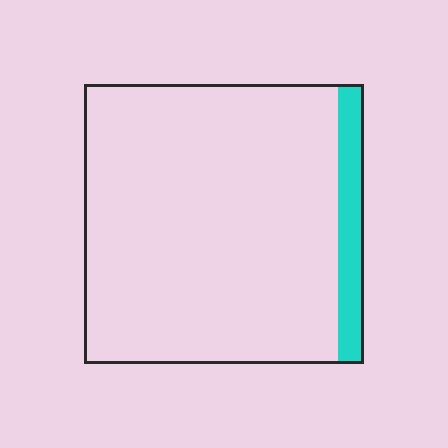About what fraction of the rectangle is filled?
About one tenth (1/10).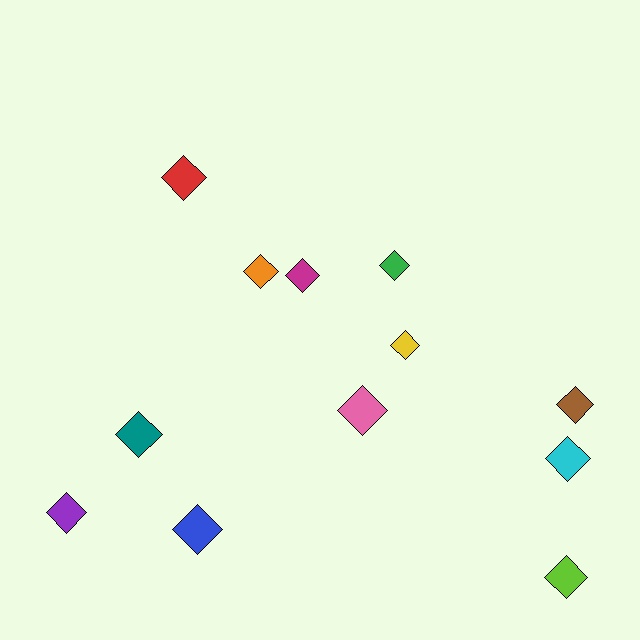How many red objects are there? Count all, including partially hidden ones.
There is 1 red object.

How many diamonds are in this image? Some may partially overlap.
There are 12 diamonds.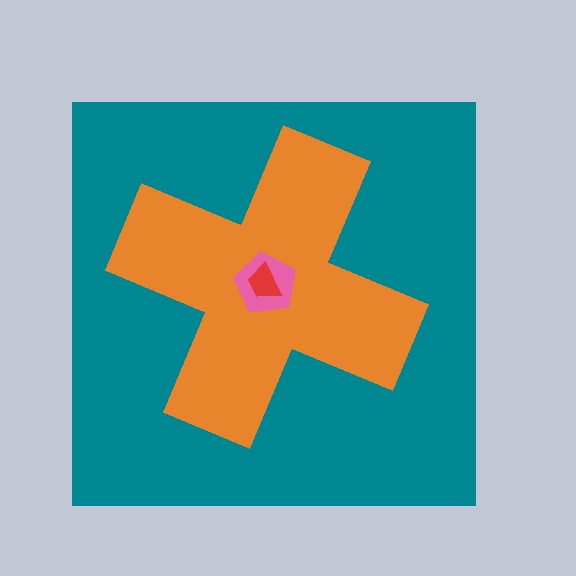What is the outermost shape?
The teal square.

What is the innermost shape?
The red trapezoid.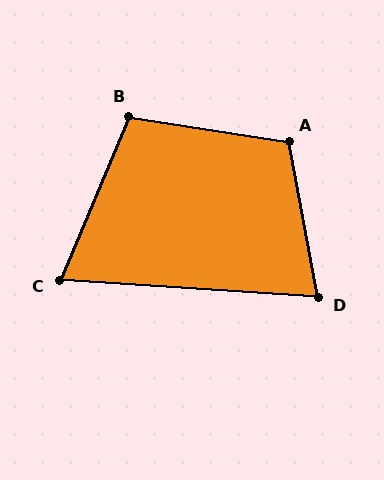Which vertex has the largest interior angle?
A, at approximately 109 degrees.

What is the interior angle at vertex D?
Approximately 76 degrees (acute).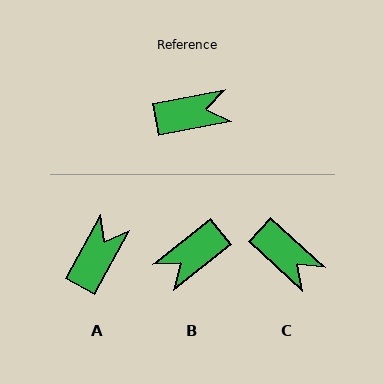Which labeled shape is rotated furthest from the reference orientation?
B, about 152 degrees away.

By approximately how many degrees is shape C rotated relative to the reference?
Approximately 53 degrees clockwise.